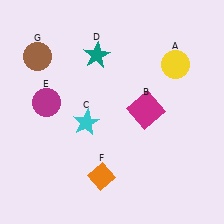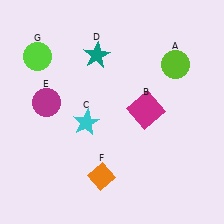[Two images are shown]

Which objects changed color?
A changed from yellow to lime. G changed from brown to lime.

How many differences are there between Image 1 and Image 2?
There are 2 differences between the two images.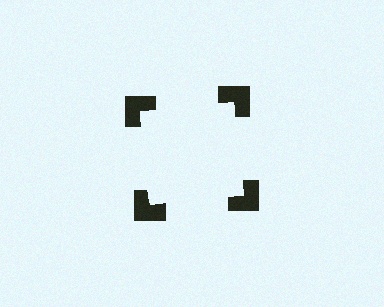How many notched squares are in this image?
There are 4 — one at each vertex of the illusory square.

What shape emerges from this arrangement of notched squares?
An illusory square — its edges are inferred from the aligned wedge cuts in the notched squares, not physically drawn.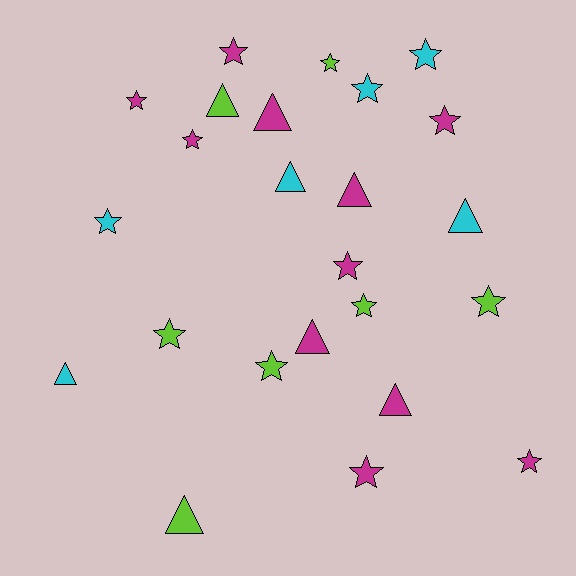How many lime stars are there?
There are 5 lime stars.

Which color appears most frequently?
Magenta, with 11 objects.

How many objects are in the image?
There are 24 objects.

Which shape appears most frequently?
Star, with 15 objects.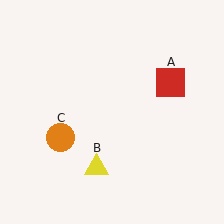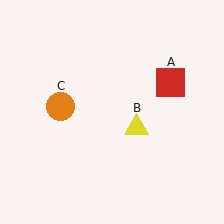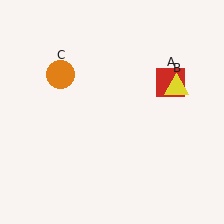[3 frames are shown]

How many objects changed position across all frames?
2 objects changed position: yellow triangle (object B), orange circle (object C).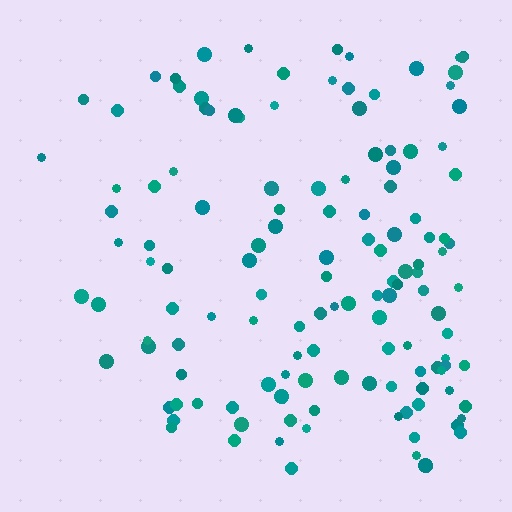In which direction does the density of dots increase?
From left to right, with the right side densest.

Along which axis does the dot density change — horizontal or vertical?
Horizontal.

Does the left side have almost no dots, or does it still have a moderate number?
Still a moderate number, just noticeably fewer than the right.